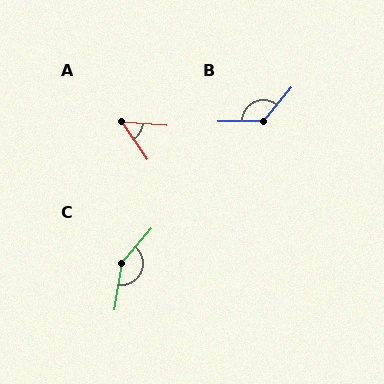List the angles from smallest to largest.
A (52°), B (131°), C (148°).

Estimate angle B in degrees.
Approximately 131 degrees.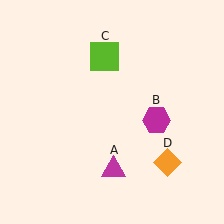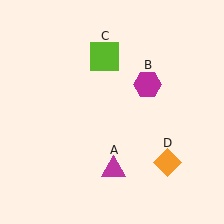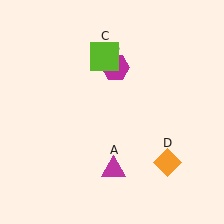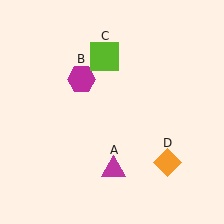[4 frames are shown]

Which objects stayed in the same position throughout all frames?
Magenta triangle (object A) and lime square (object C) and orange diamond (object D) remained stationary.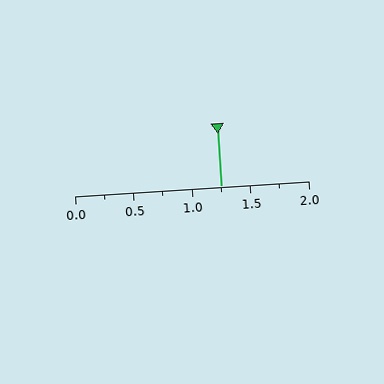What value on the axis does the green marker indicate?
The marker indicates approximately 1.25.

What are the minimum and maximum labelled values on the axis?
The axis runs from 0.0 to 2.0.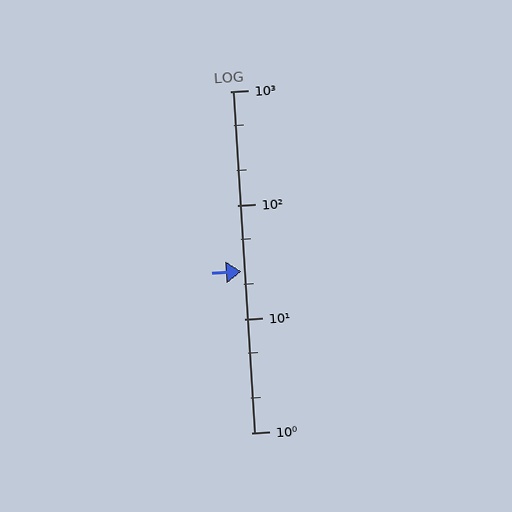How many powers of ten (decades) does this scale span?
The scale spans 3 decades, from 1 to 1000.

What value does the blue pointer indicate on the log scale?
The pointer indicates approximately 26.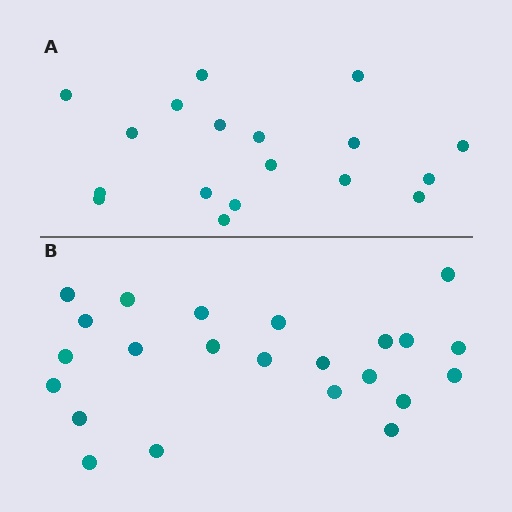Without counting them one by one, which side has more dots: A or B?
Region B (the bottom region) has more dots.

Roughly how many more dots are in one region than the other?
Region B has about 5 more dots than region A.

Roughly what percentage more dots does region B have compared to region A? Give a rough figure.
About 30% more.